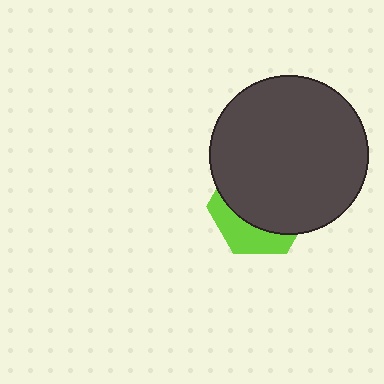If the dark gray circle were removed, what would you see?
You would see the complete lime hexagon.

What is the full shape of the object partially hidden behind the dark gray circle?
The partially hidden object is a lime hexagon.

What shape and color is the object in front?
The object in front is a dark gray circle.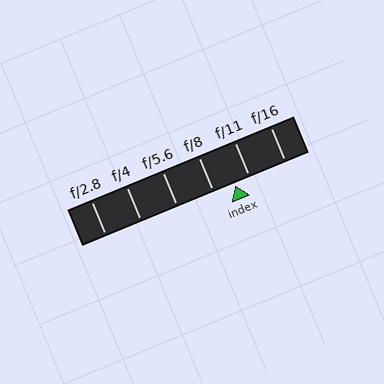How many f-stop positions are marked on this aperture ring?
There are 6 f-stop positions marked.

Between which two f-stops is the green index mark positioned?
The index mark is between f/8 and f/11.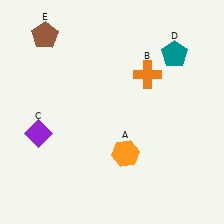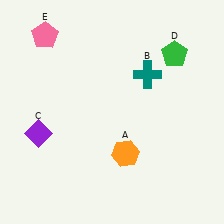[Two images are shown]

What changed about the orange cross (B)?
In Image 1, B is orange. In Image 2, it changed to teal.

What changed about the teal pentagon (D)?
In Image 1, D is teal. In Image 2, it changed to green.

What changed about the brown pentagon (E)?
In Image 1, E is brown. In Image 2, it changed to pink.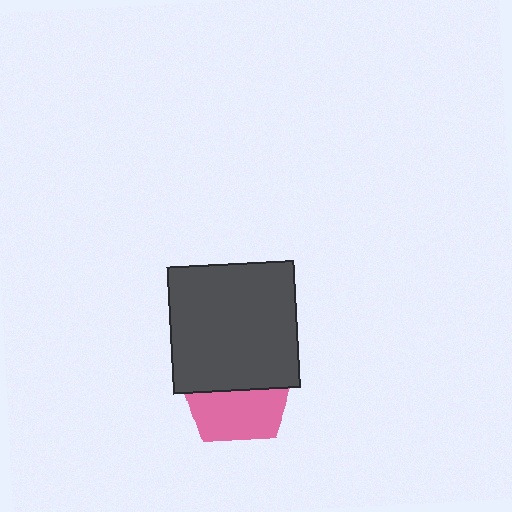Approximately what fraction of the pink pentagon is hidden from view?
Roughly 53% of the pink pentagon is hidden behind the dark gray square.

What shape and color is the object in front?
The object in front is a dark gray square.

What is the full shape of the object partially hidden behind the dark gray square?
The partially hidden object is a pink pentagon.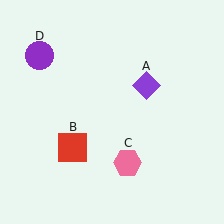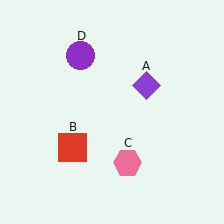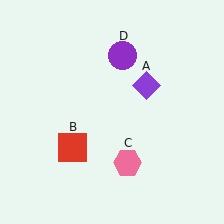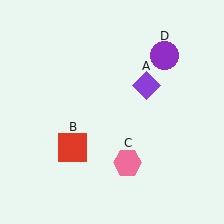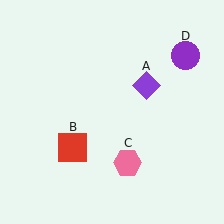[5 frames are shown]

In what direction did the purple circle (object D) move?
The purple circle (object D) moved right.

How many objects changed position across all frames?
1 object changed position: purple circle (object D).